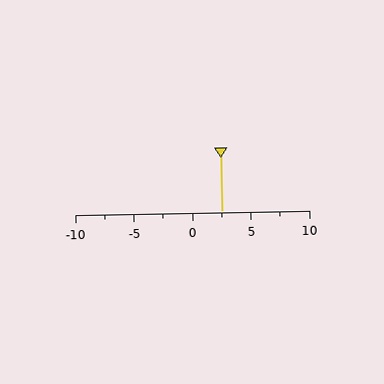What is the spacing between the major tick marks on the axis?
The major ticks are spaced 5 apart.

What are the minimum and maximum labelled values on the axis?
The axis runs from -10 to 10.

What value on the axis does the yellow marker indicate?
The marker indicates approximately 2.5.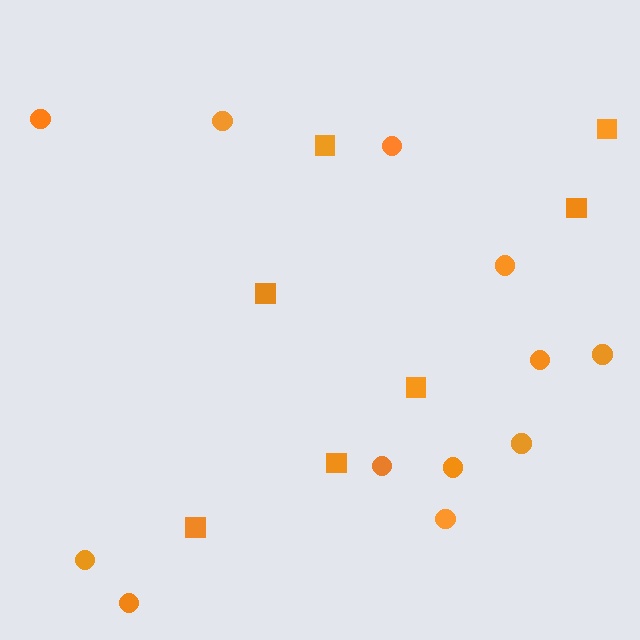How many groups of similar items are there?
There are 2 groups: one group of circles (12) and one group of squares (7).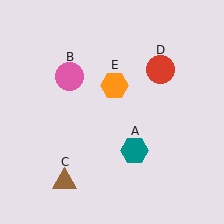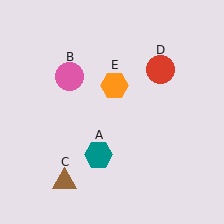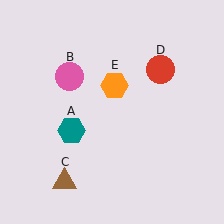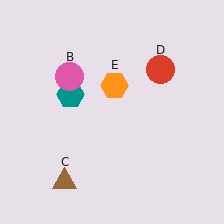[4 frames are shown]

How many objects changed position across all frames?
1 object changed position: teal hexagon (object A).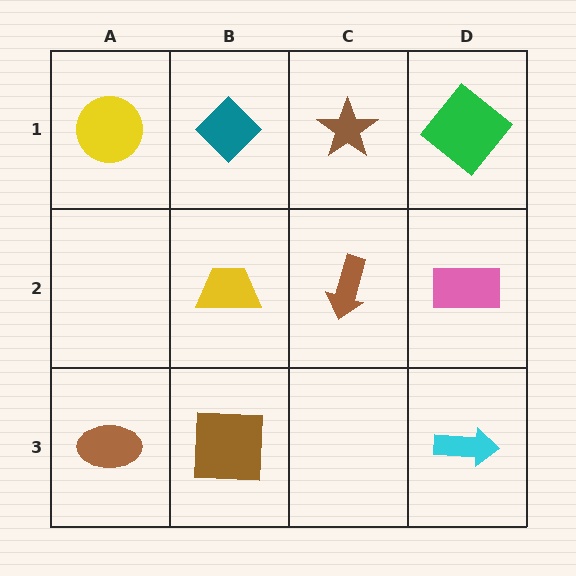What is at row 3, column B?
A brown square.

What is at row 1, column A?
A yellow circle.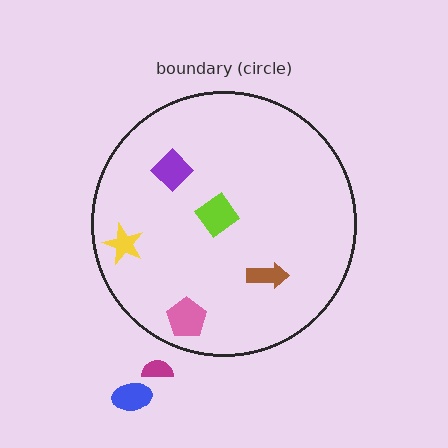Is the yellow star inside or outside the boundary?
Inside.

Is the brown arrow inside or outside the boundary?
Inside.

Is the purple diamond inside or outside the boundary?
Inside.